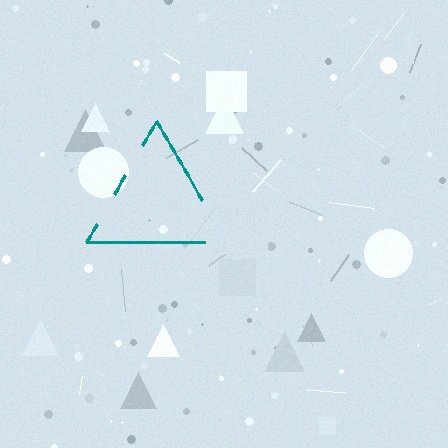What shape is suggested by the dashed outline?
The dashed outline suggests a triangle.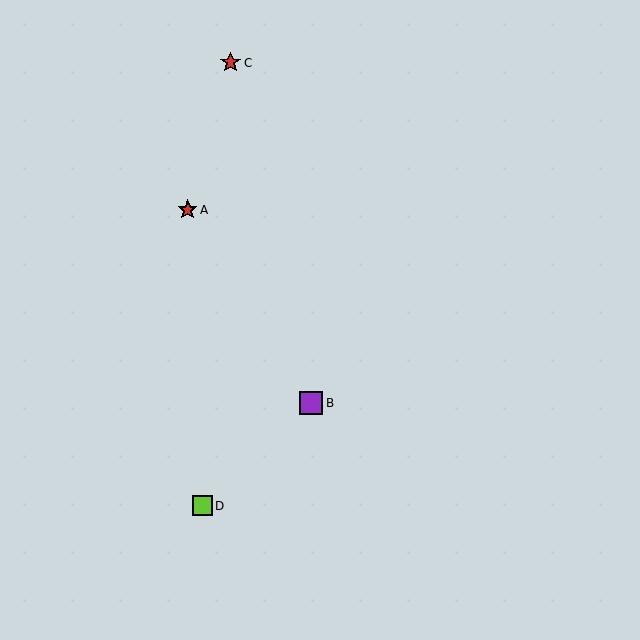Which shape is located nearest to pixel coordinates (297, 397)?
The purple square (labeled B) at (311, 403) is nearest to that location.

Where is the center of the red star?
The center of the red star is at (188, 210).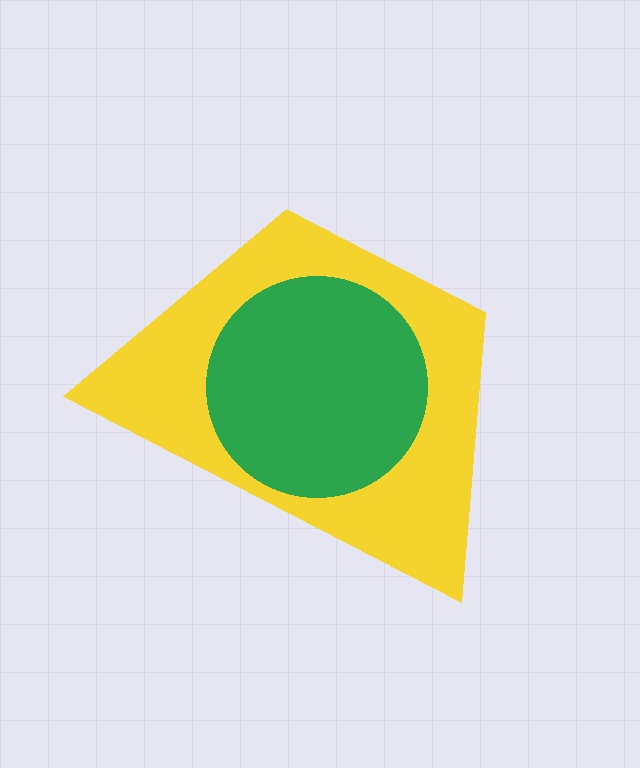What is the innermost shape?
The green circle.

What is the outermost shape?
The yellow trapezoid.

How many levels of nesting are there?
2.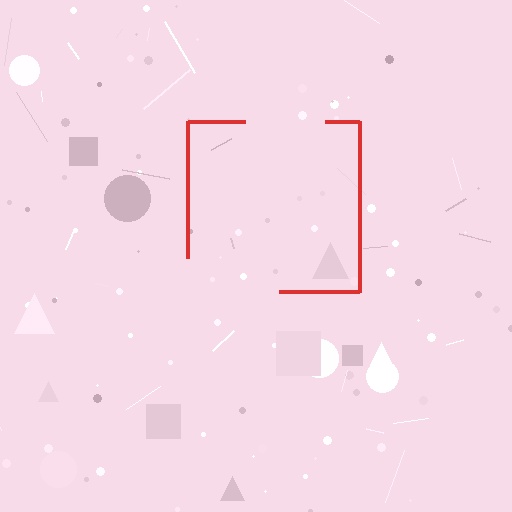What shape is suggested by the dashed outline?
The dashed outline suggests a square.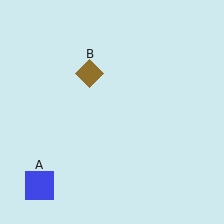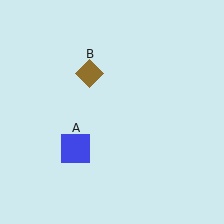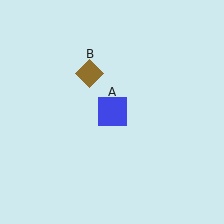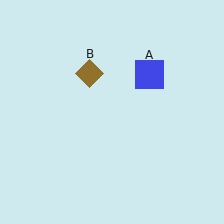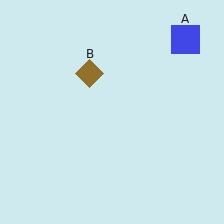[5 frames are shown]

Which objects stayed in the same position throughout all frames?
Brown diamond (object B) remained stationary.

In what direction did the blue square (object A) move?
The blue square (object A) moved up and to the right.